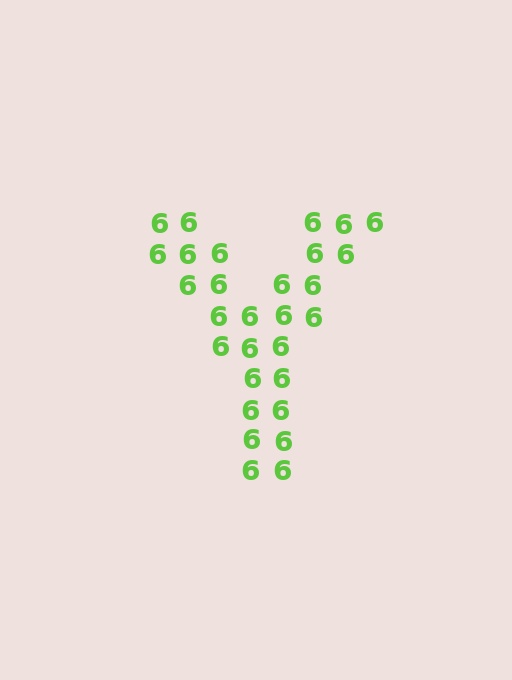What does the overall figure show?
The overall figure shows the letter Y.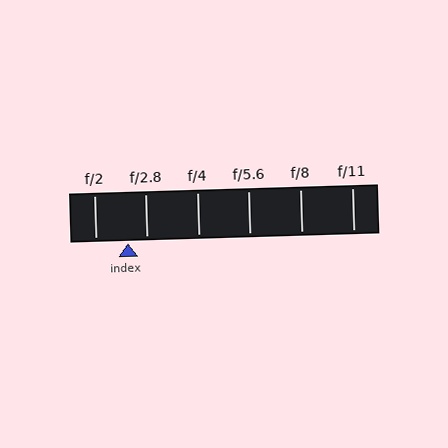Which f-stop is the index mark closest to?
The index mark is closest to f/2.8.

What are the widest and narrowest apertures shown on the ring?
The widest aperture shown is f/2 and the narrowest is f/11.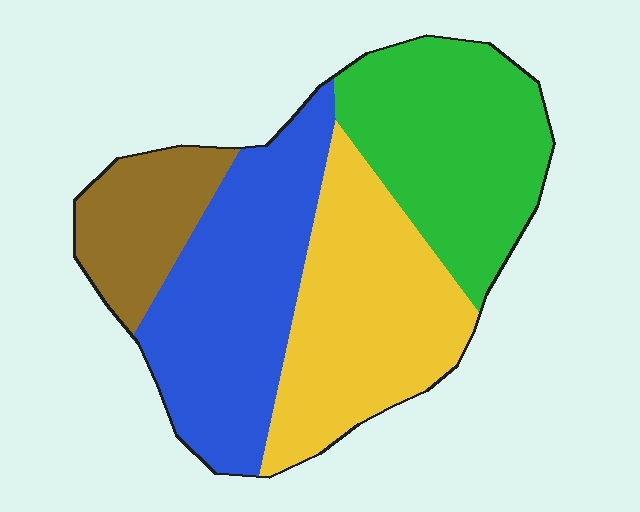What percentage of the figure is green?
Green covers roughly 30% of the figure.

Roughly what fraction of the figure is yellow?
Yellow takes up between a sixth and a third of the figure.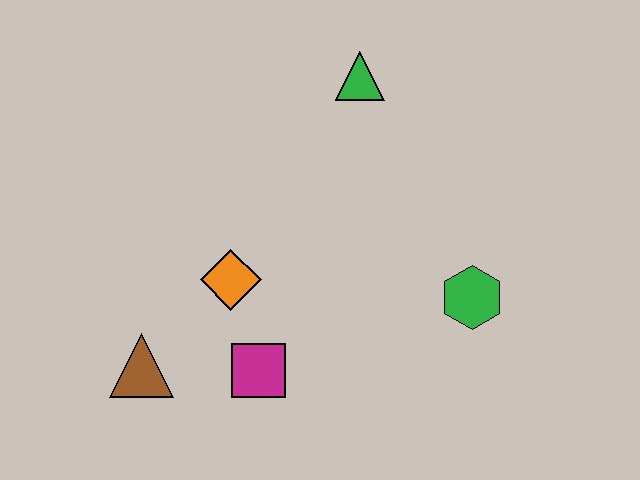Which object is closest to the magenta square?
The orange diamond is closest to the magenta square.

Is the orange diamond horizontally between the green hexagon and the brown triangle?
Yes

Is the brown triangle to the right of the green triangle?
No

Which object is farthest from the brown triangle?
The green triangle is farthest from the brown triangle.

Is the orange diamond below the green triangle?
Yes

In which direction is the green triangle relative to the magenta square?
The green triangle is above the magenta square.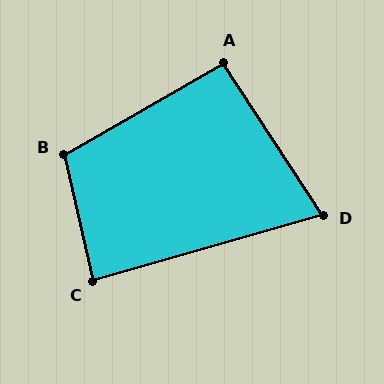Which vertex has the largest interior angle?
B, at approximately 107 degrees.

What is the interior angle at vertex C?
Approximately 87 degrees (approximately right).